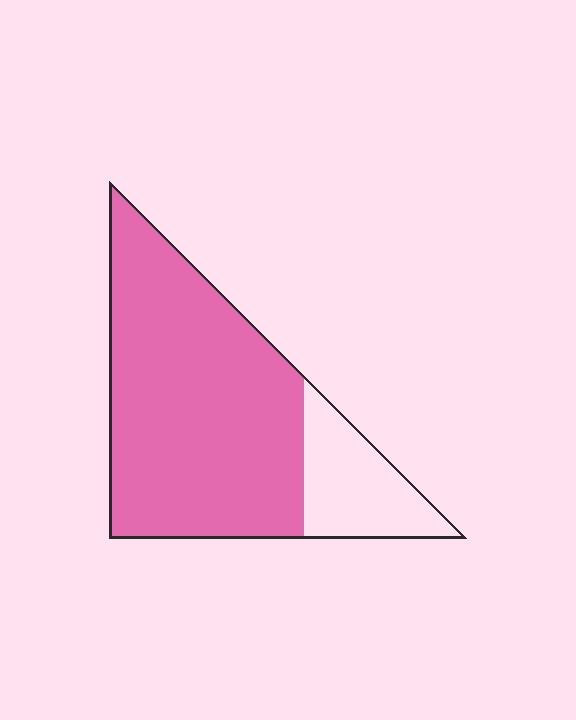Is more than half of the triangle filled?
Yes.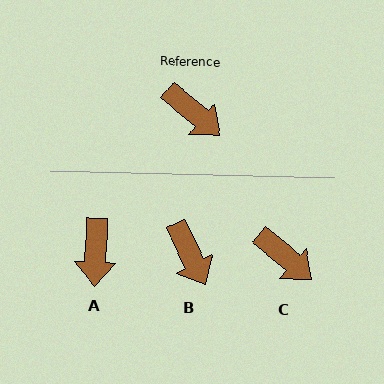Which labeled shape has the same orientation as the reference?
C.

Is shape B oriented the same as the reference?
No, it is off by about 23 degrees.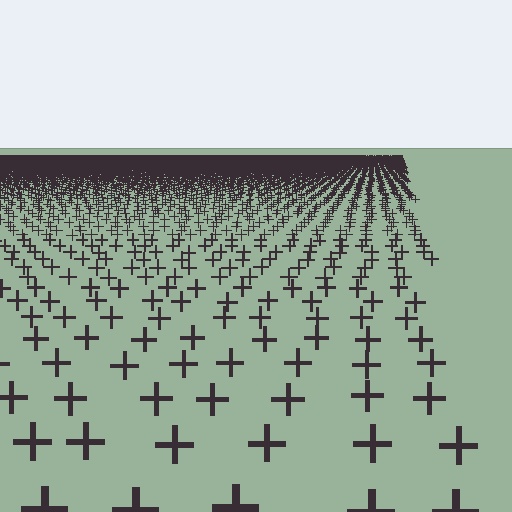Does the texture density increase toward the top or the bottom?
Density increases toward the top.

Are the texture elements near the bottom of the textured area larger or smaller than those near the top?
Larger. Near the bottom, elements are closer to the viewer and appear at a bigger on-screen size.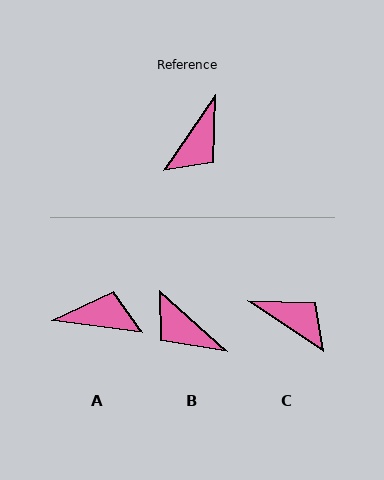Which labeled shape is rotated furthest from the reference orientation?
A, about 117 degrees away.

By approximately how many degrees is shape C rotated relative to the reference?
Approximately 90 degrees counter-clockwise.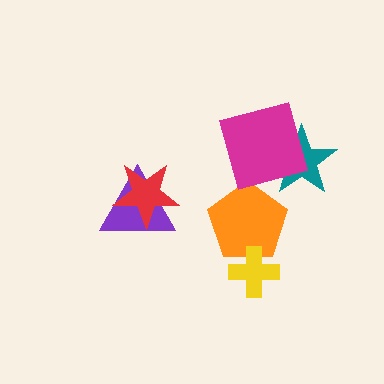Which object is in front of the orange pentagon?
The yellow cross is in front of the orange pentagon.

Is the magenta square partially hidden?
No, no other shape covers it.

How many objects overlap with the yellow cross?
1 object overlaps with the yellow cross.